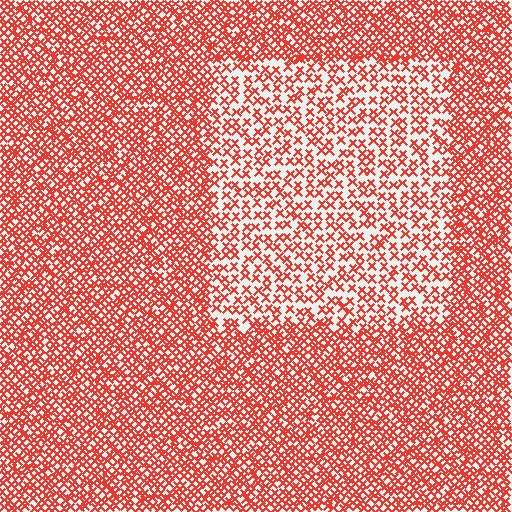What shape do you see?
I see a rectangle.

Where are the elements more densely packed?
The elements are more densely packed outside the rectangle boundary.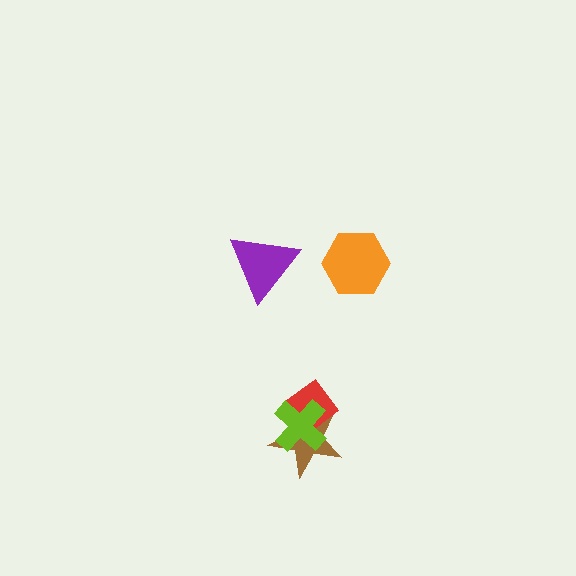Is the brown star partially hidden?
Yes, it is partially covered by another shape.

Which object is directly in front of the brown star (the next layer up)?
The red diamond is directly in front of the brown star.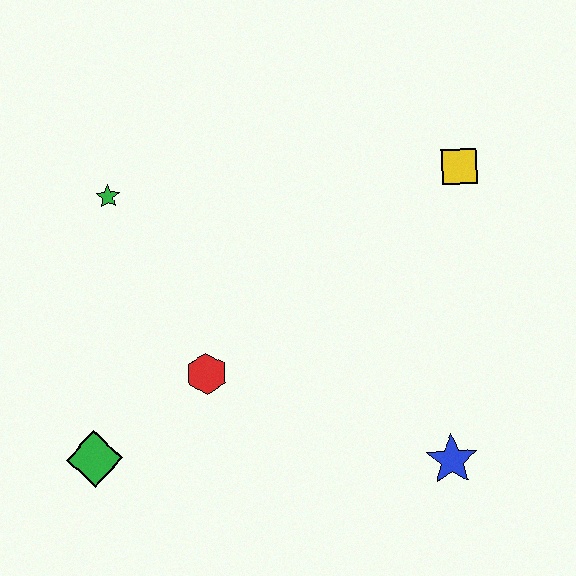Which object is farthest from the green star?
The blue star is farthest from the green star.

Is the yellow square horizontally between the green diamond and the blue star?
No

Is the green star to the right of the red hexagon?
No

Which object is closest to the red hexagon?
The green diamond is closest to the red hexagon.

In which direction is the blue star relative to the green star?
The blue star is to the right of the green star.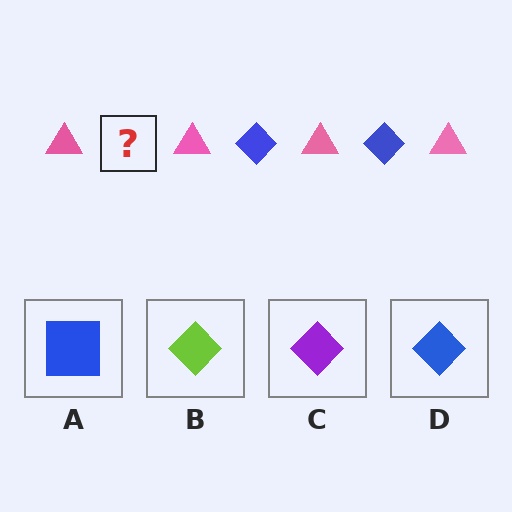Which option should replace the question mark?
Option D.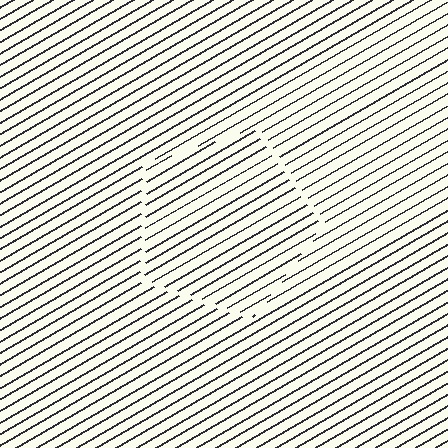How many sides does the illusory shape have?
5 sides — the line-ends trace a pentagon.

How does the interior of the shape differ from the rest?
The interior of the shape contains the same grating, shifted by half a period — the contour is defined by the phase discontinuity where line-ends from the inner and outer gratings abut.